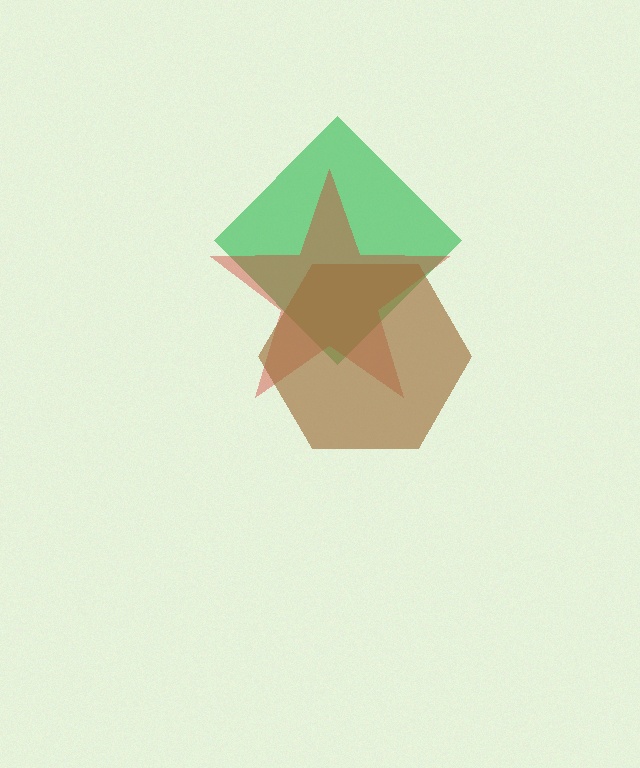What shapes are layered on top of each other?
The layered shapes are: a green diamond, a red star, a brown hexagon.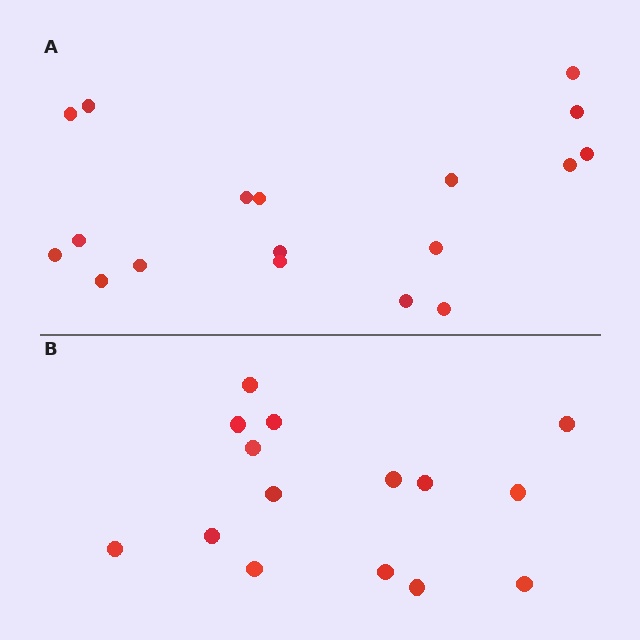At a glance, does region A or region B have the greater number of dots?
Region A (the top region) has more dots.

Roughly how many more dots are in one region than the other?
Region A has just a few more — roughly 2 or 3 more dots than region B.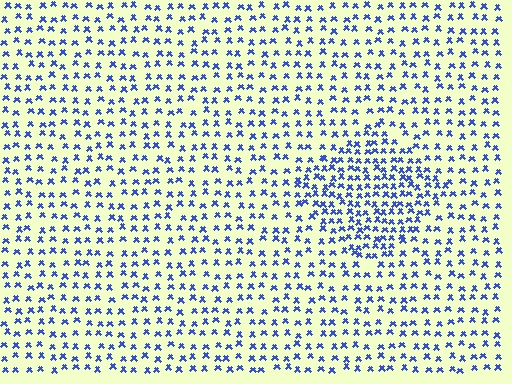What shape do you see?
I see a diamond.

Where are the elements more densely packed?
The elements are more densely packed inside the diamond boundary.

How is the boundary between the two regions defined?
The boundary is defined by a change in element density (approximately 1.8x ratio). All elements are the same color, size, and shape.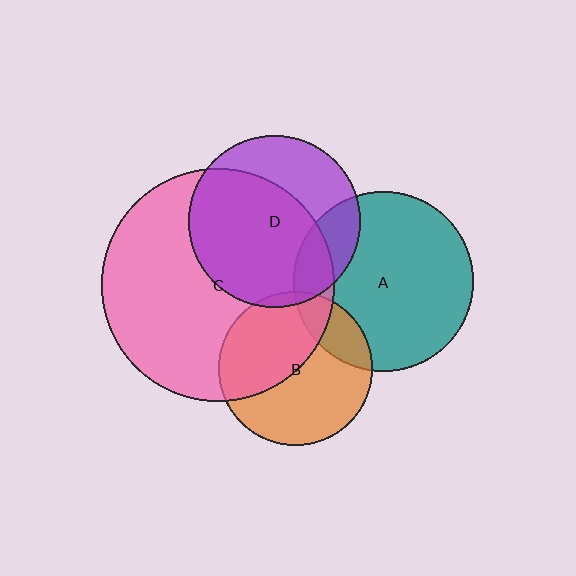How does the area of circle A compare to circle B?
Approximately 1.4 times.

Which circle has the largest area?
Circle C (pink).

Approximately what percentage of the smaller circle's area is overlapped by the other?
Approximately 5%.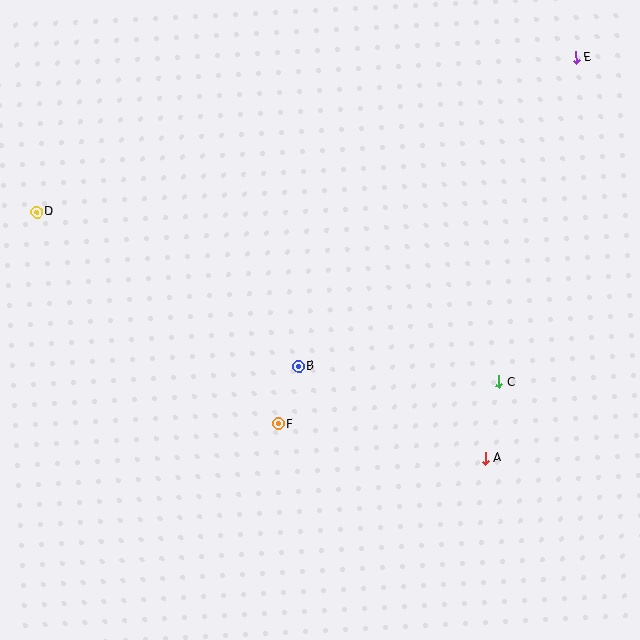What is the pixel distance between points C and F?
The distance between C and F is 225 pixels.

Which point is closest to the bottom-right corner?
Point A is closest to the bottom-right corner.